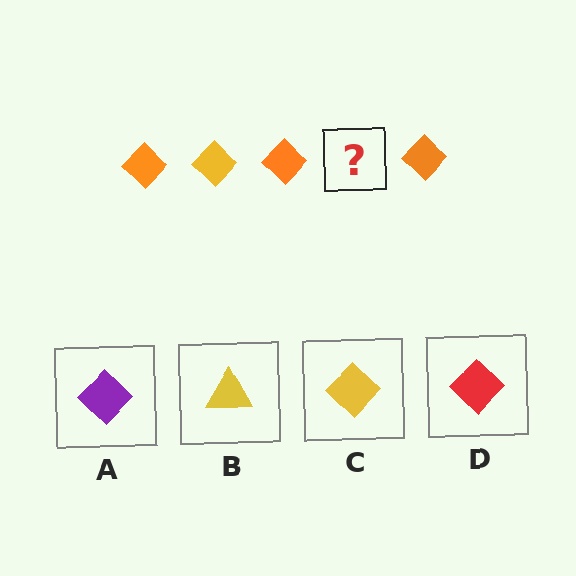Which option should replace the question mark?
Option C.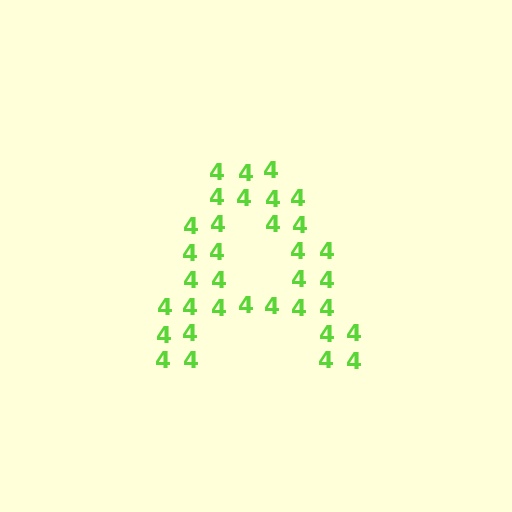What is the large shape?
The large shape is the letter A.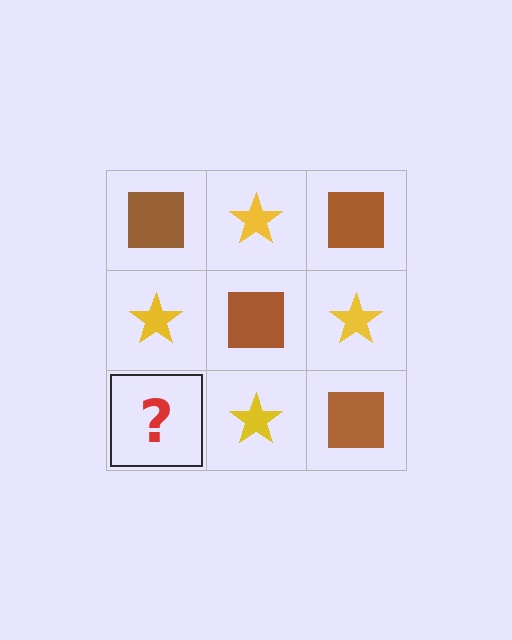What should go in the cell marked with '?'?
The missing cell should contain a brown square.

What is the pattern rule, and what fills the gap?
The rule is that it alternates brown square and yellow star in a checkerboard pattern. The gap should be filled with a brown square.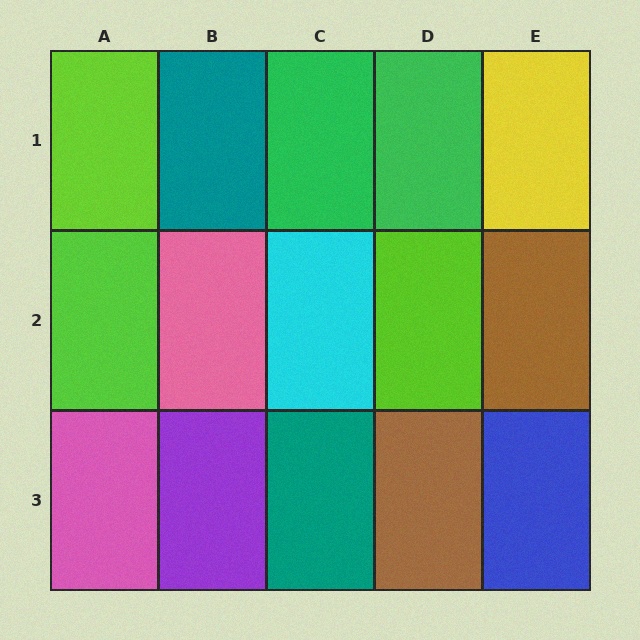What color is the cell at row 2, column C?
Cyan.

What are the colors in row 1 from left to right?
Lime, teal, green, green, yellow.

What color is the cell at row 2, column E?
Brown.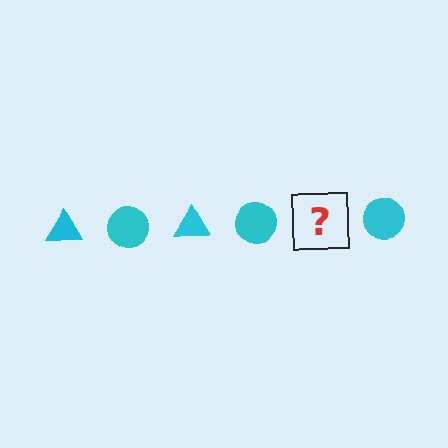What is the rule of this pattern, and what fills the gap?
The rule is that the pattern cycles through triangle, circle shapes in cyan. The gap should be filled with a cyan triangle.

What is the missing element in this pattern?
The missing element is a cyan triangle.